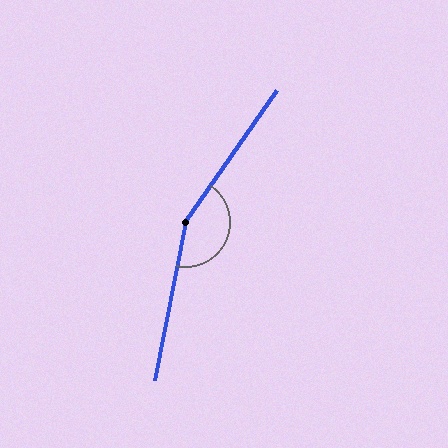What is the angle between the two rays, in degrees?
Approximately 156 degrees.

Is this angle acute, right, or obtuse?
It is obtuse.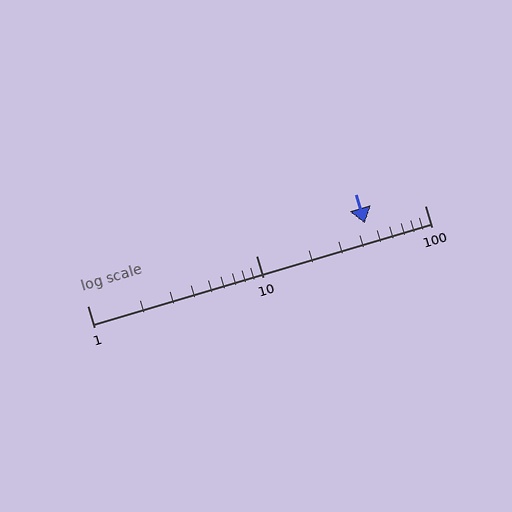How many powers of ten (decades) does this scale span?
The scale spans 2 decades, from 1 to 100.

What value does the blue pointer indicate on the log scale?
The pointer indicates approximately 44.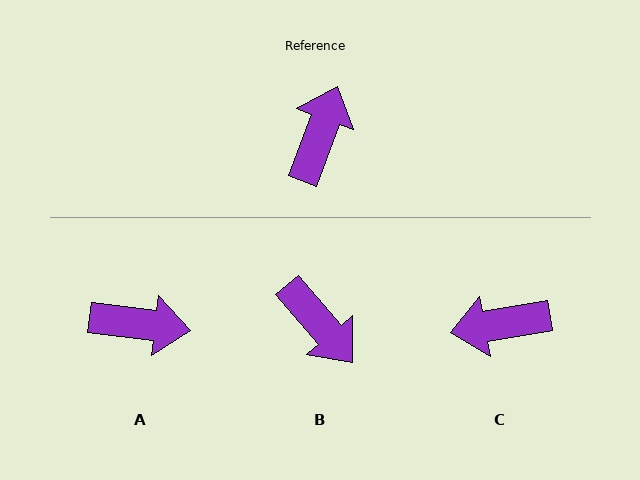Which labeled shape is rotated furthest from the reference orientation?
C, about 120 degrees away.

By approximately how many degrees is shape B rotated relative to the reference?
Approximately 119 degrees clockwise.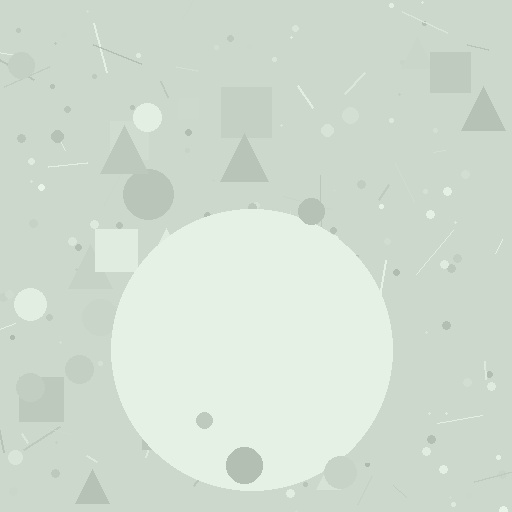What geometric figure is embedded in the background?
A circle is embedded in the background.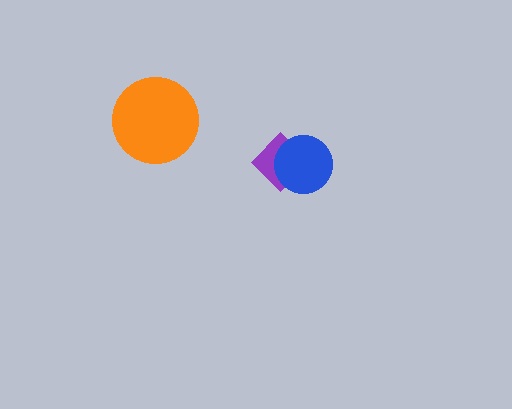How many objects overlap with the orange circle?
0 objects overlap with the orange circle.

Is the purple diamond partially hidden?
Yes, it is partially covered by another shape.